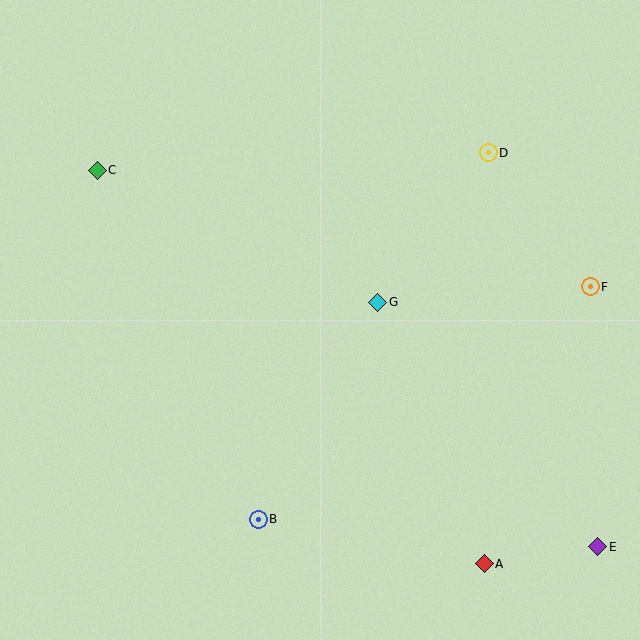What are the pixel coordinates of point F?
Point F is at (590, 287).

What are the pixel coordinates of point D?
Point D is at (488, 153).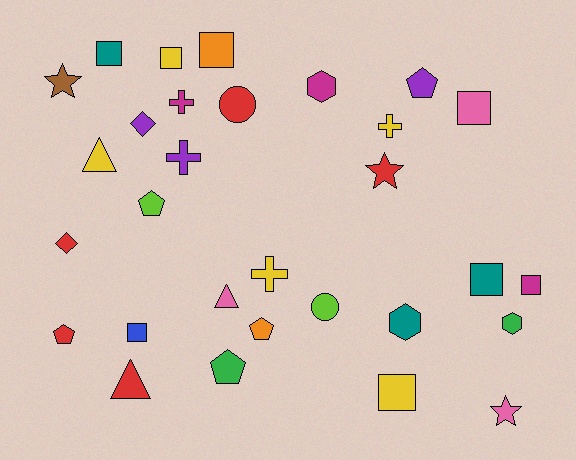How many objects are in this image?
There are 30 objects.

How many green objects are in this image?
There are 2 green objects.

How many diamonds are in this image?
There are 2 diamonds.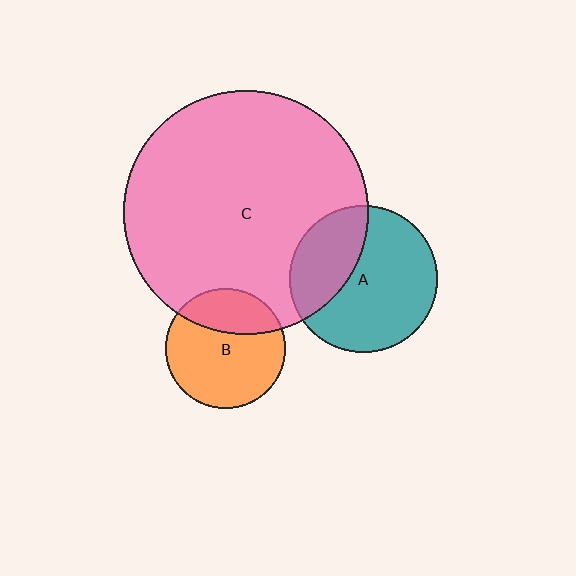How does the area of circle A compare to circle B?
Approximately 1.5 times.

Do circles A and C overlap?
Yes.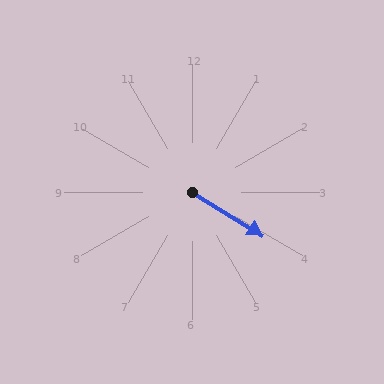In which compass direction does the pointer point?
Southeast.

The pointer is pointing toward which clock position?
Roughly 4 o'clock.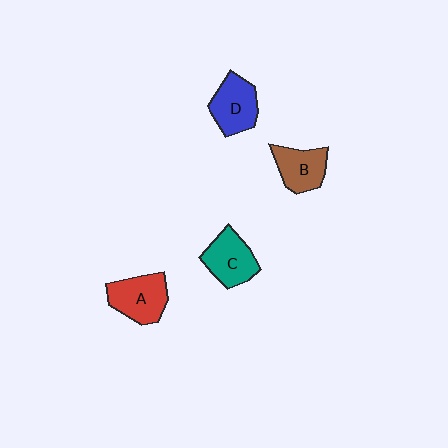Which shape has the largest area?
Shape A (red).